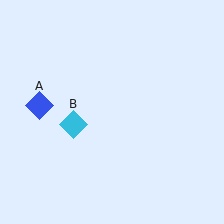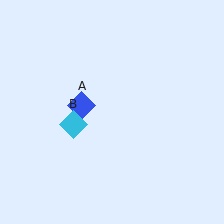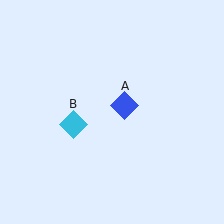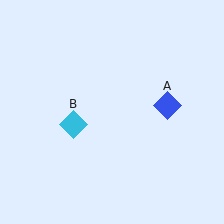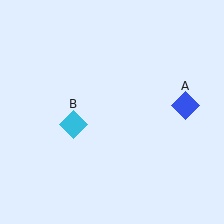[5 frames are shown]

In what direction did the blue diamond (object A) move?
The blue diamond (object A) moved right.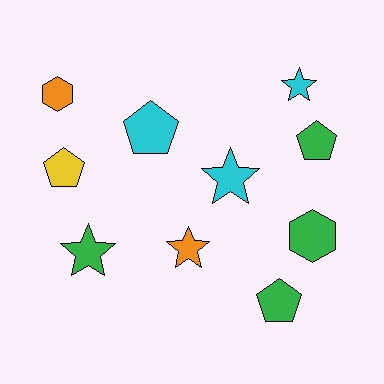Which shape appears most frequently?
Star, with 4 objects.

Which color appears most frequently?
Green, with 4 objects.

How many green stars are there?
There is 1 green star.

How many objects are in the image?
There are 10 objects.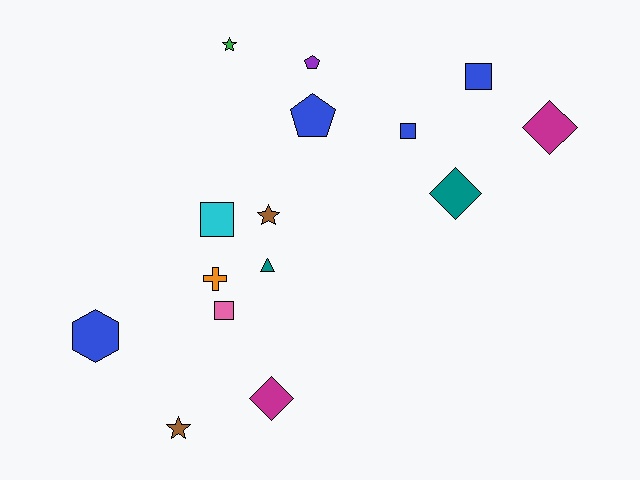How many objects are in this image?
There are 15 objects.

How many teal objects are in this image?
There are 2 teal objects.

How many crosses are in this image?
There is 1 cross.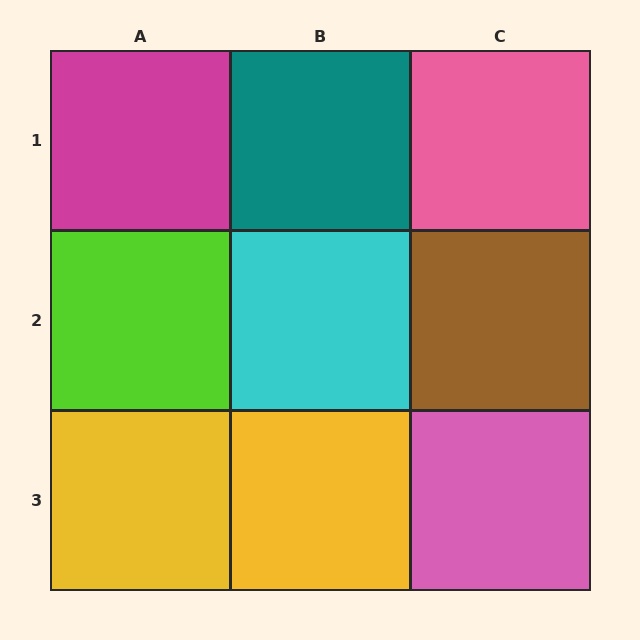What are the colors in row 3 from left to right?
Yellow, yellow, pink.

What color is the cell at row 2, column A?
Lime.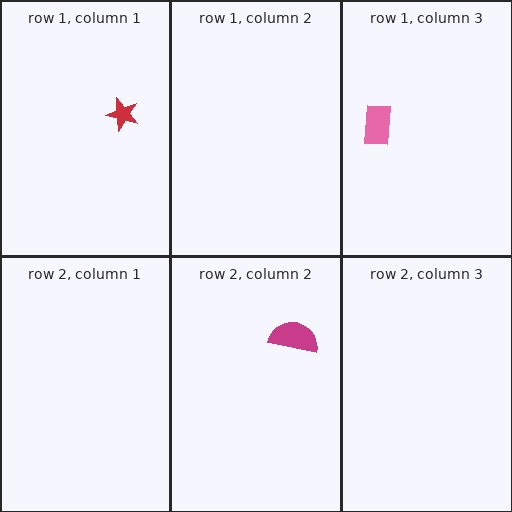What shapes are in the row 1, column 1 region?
The red star.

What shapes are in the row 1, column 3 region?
The pink rectangle.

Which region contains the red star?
The row 1, column 1 region.